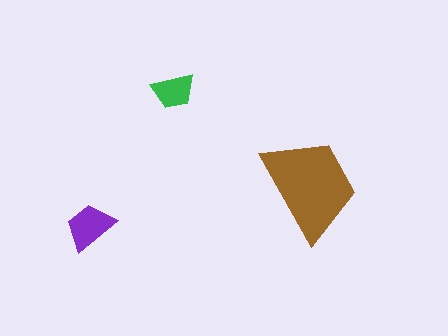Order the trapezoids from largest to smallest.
the brown one, the purple one, the green one.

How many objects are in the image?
There are 3 objects in the image.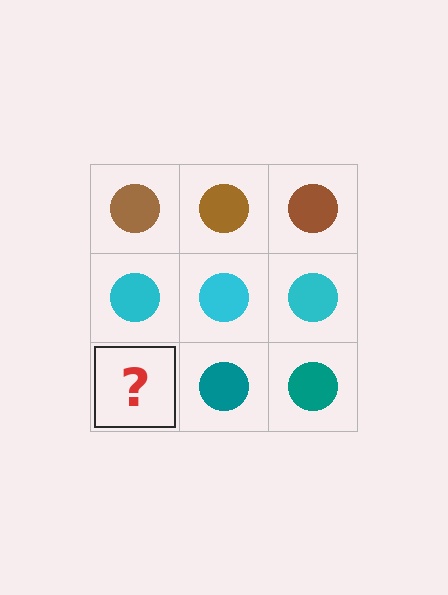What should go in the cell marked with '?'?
The missing cell should contain a teal circle.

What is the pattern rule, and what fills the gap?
The rule is that each row has a consistent color. The gap should be filled with a teal circle.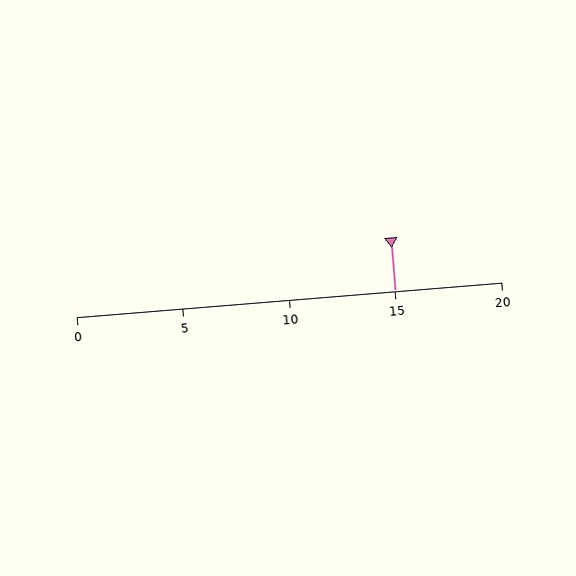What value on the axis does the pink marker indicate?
The marker indicates approximately 15.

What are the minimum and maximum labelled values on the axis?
The axis runs from 0 to 20.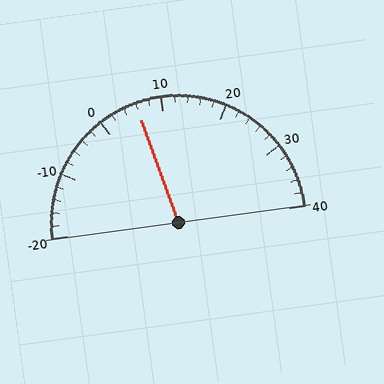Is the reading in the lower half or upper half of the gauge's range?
The reading is in the lower half of the range (-20 to 40).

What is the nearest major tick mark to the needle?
The nearest major tick mark is 10.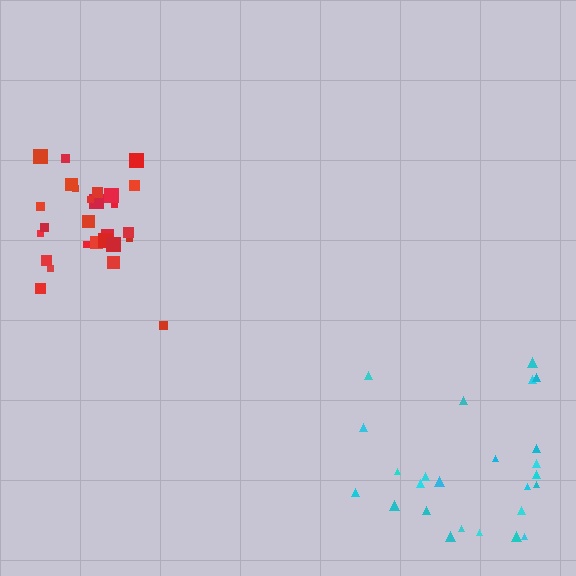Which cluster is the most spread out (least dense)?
Cyan.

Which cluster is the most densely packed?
Red.